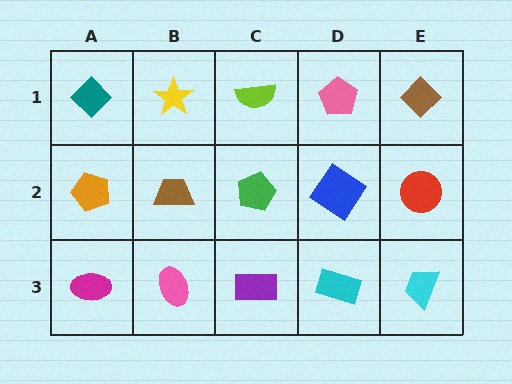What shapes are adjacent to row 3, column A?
An orange pentagon (row 2, column A), a pink ellipse (row 3, column B).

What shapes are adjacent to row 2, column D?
A pink pentagon (row 1, column D), a cyan rectangle (row 3, column D), a green pentagon (row 2, column C), a red circle (row 2, column E).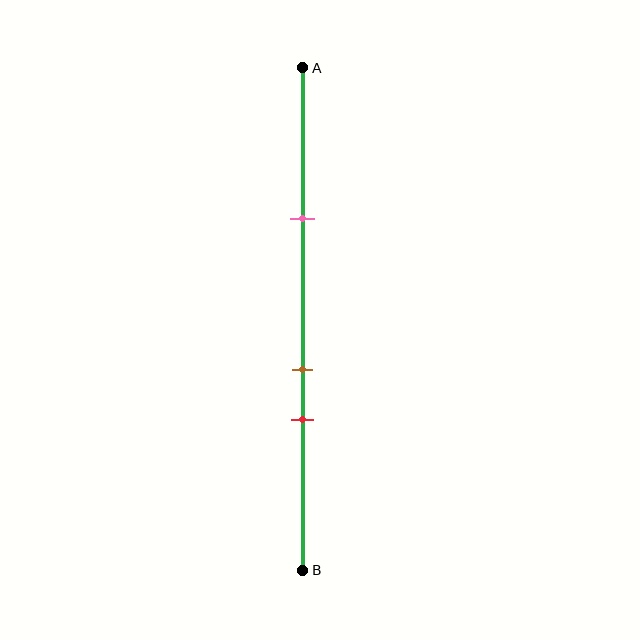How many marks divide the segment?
There are 3 marks dividing the segment.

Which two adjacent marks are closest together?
The brown and red marks are the closest adjacent pair.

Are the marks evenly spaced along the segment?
No, the marks are not evenly spaced.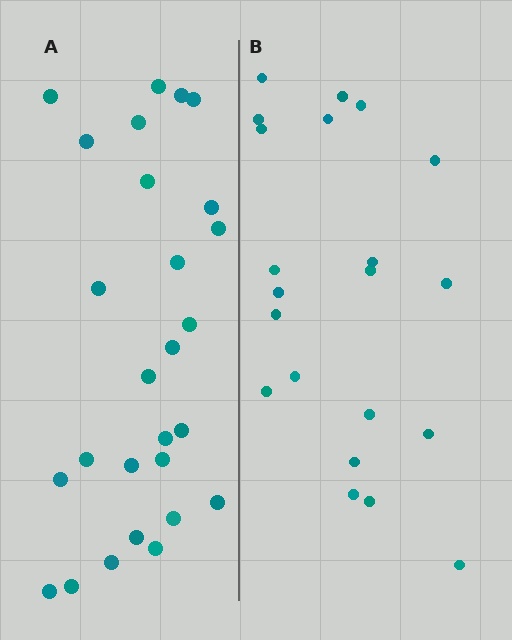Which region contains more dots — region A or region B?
Region A (the left region) has more dots.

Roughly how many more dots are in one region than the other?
Region A has about 6 more dots than region B.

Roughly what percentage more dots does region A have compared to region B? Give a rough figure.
About 30% more.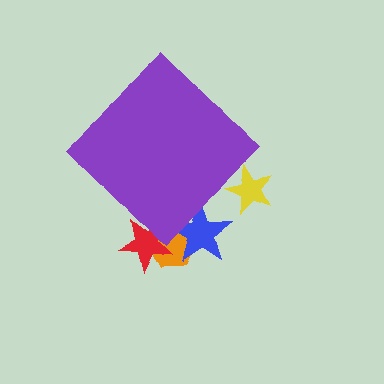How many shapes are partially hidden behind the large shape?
4 shapes are partially hidden.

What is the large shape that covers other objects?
A purple diamond.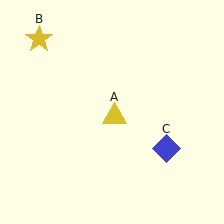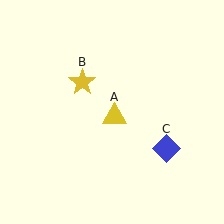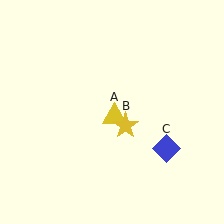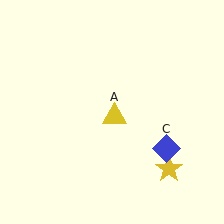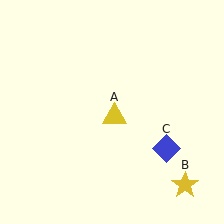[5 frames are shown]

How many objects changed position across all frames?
1 object changed position: yellow star (object B).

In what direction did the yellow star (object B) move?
The yellow star (object B) moved down and to the right.